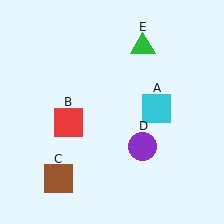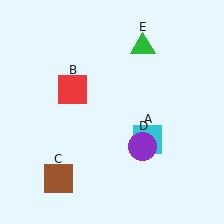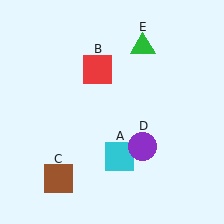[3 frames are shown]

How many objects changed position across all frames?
2 objects changed position: cyan square (object A), red square (object B).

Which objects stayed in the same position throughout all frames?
Brown square (object C) and purple circle (object D) and green triangle (object E) remained stationary.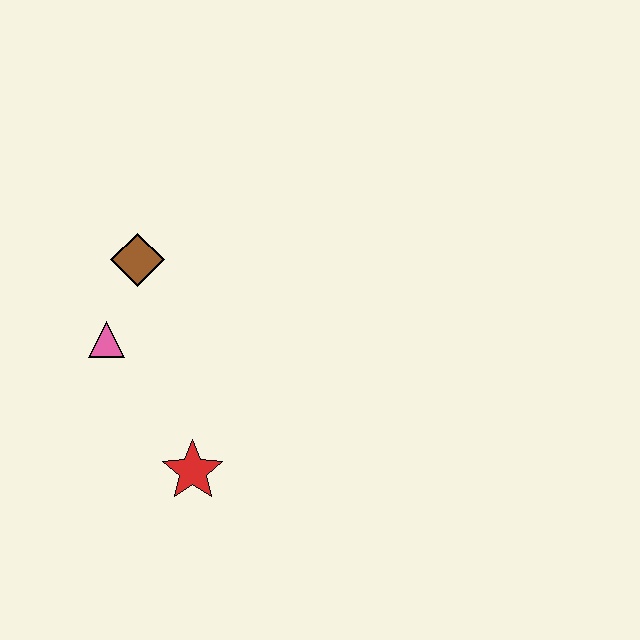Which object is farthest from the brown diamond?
The red star is farthest from the brown diamond.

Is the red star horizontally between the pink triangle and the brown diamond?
No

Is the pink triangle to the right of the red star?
No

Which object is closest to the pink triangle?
The brown diamond is closest to the pink triangle.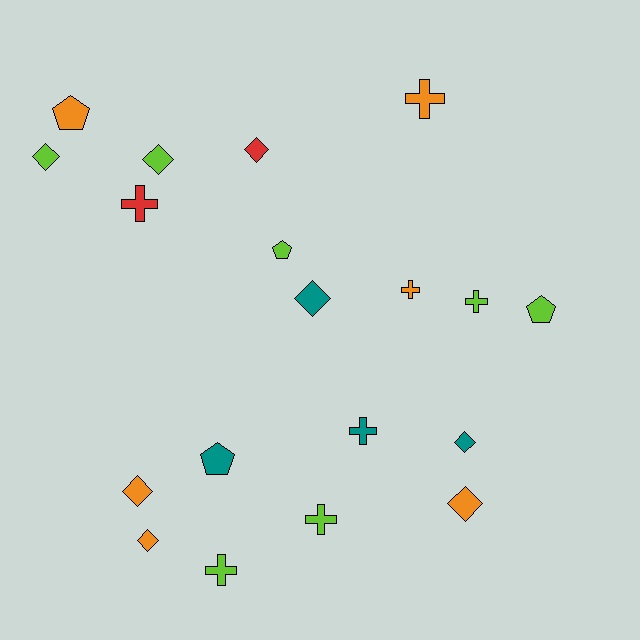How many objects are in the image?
There are 19 objects.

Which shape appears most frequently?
Diamond, with 8 objects.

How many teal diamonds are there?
There are 2 teal diamonds.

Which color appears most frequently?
Lime, with 7 objects.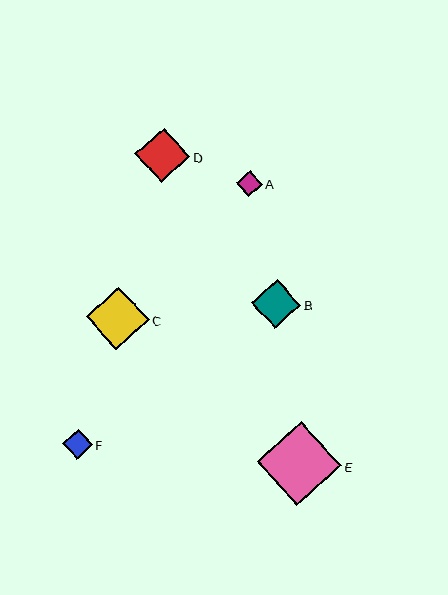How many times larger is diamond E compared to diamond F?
Diamond E is approximately 2.8 times the size of diamond F.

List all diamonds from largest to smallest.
From largest to smallest: E, C, D, B, F, A.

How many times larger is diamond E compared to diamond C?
Diamond E is approximately 1.3 times the size of diamond C.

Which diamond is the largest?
Diamond E is the largest with a size of approximately 84 pixels.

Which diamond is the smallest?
Diamond A is the smallest with a size of approximately 25 pixels.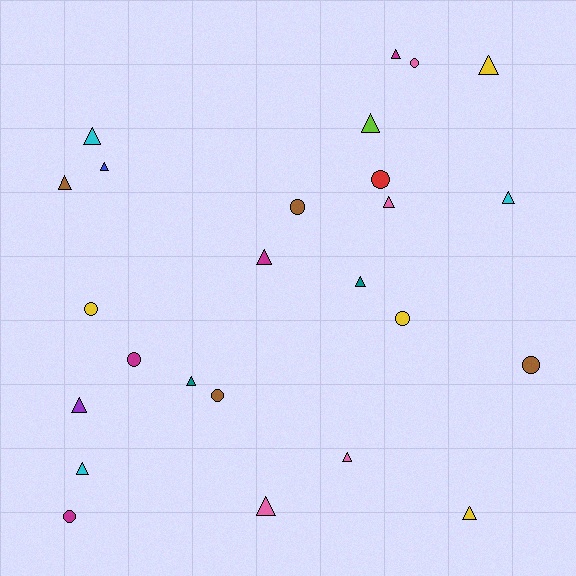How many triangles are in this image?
There are 16 triangles.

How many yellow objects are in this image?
There are 4 yellow objects.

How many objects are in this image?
There are 25 objects.